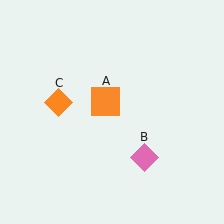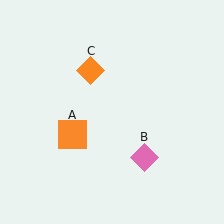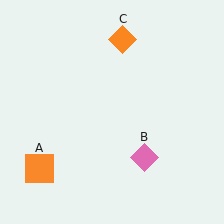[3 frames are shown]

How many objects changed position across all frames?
2 objects changed position: orange square (object A), orange diamond (object C).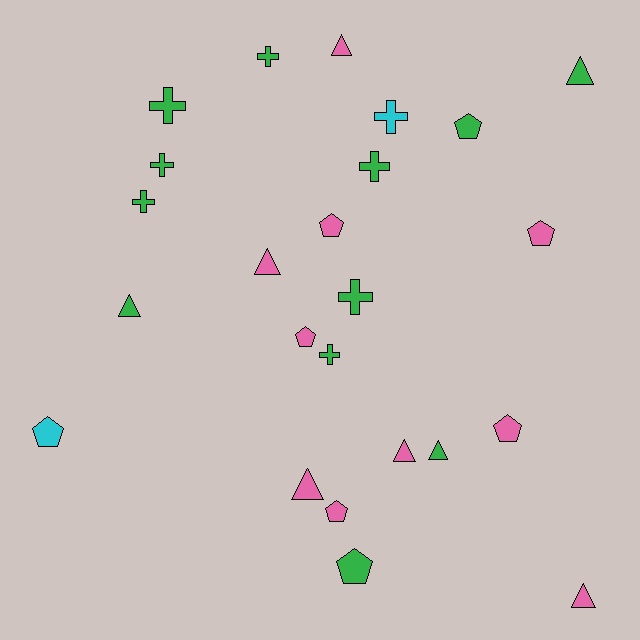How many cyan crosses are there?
There is 1 cyan cross.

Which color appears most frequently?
Green, with 12 objects.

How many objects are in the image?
There are 24 objects.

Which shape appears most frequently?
Cross, with 8 objects.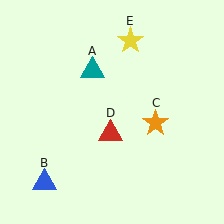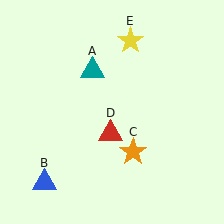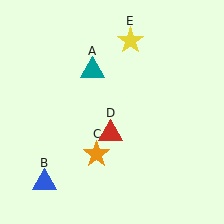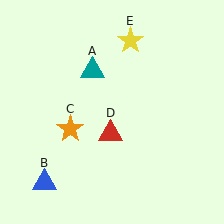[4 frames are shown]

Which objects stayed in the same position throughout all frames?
Teal triangle (object A) and blue triangle (object B) and red triangle (object D) and yellow star (object E) remained stationary.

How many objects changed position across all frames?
1 object changed position: orange star (object C).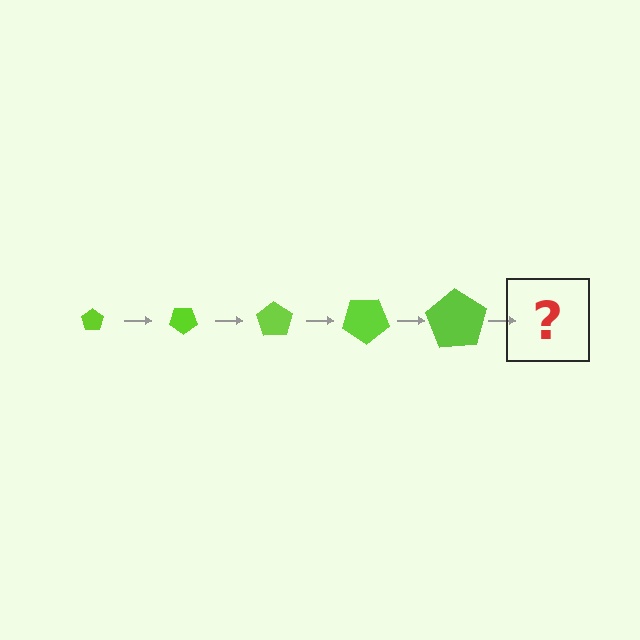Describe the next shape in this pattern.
It should be a pentagon, larger than the previous one and rotated 175 degrees from the start.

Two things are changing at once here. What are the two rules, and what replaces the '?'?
The two rules are that the pentagon grows larger each step and it rotates 35 degrees each step. The '?' should be a pentagon, larger than the previous one and rotated 175 degrees from the start.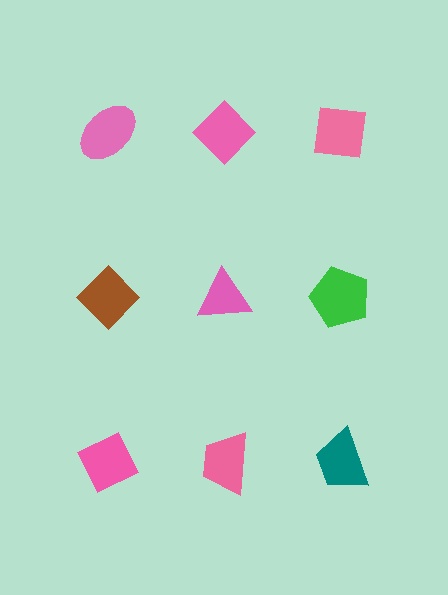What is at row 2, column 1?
A brown diamond.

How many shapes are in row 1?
3 shapes.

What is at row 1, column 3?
A pink square.